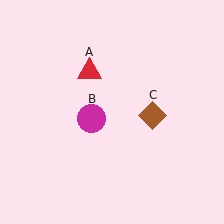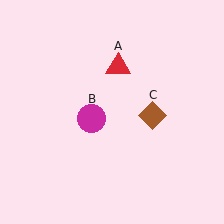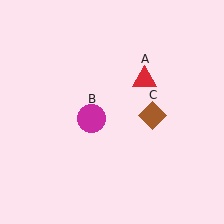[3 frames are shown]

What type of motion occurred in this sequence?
The red triangle (object A) rotated clockwise around the center of the scene.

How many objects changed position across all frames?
1 object changed position: red triangle (object A).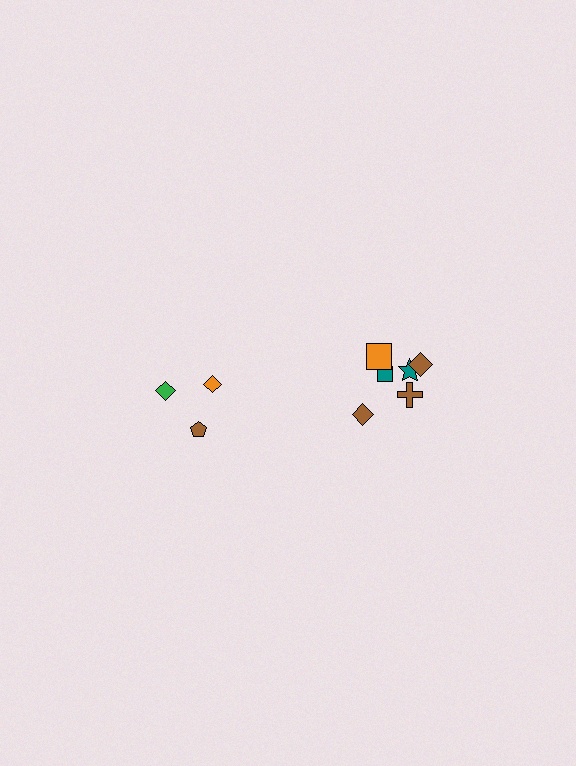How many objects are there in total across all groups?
There are 9 objects.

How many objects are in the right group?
There are 6 objects.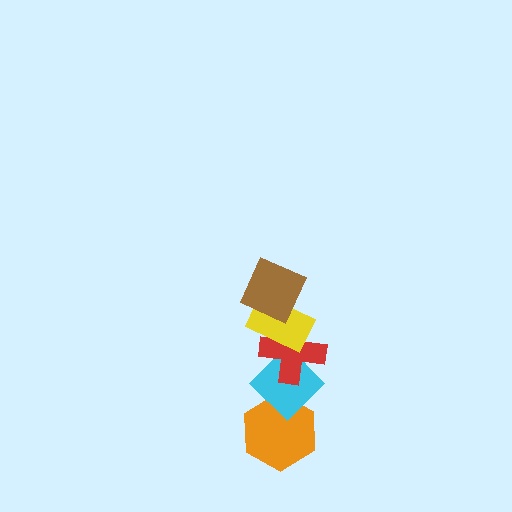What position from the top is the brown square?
The brown square is 1st from the top.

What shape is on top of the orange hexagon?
The cyan diamond is on top of the orange hexagon.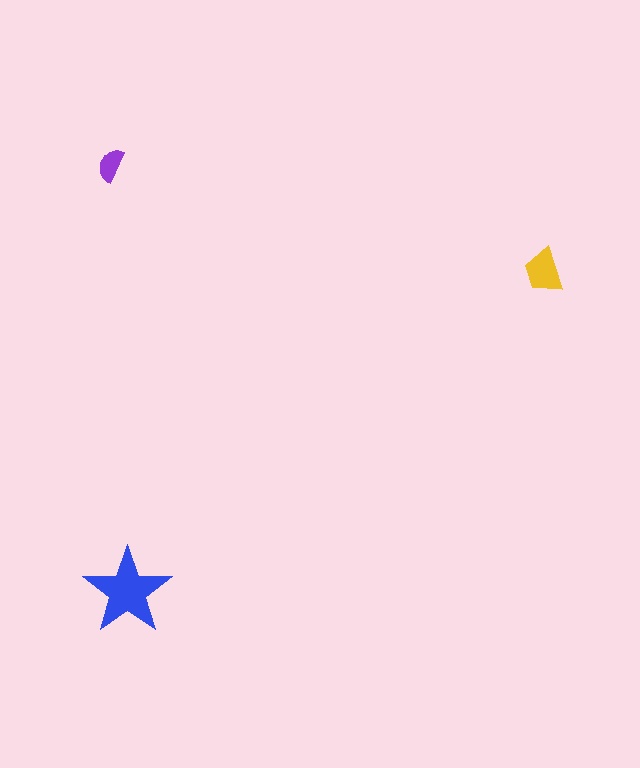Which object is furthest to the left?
The purple semicircle is leftmost.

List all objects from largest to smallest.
The blue star, the yellow trapezoid, the purple semicircle.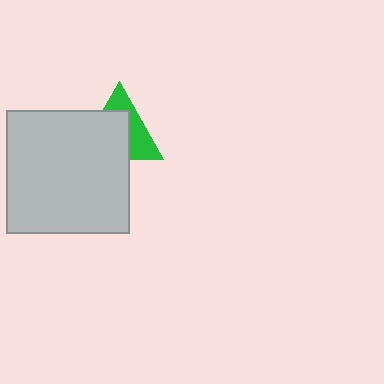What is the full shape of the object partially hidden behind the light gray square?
The partially hidden object is a green triangle.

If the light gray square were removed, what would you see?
You would see the complete green triangle.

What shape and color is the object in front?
The object in front is a light gray square.